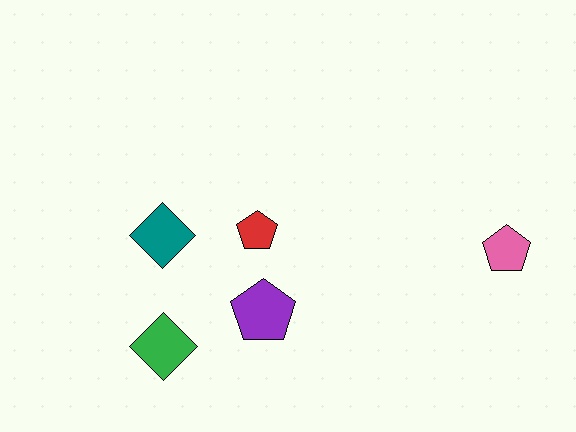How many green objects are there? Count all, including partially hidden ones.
There is 1 green object.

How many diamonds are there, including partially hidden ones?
There are 2 diamonds.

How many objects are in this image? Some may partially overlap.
There are 5 objects.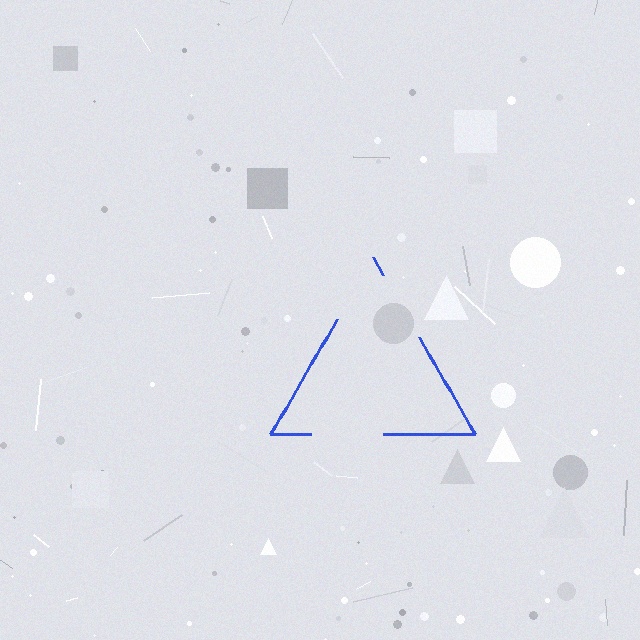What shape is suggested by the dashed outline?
The dashed outline suggests a triangle.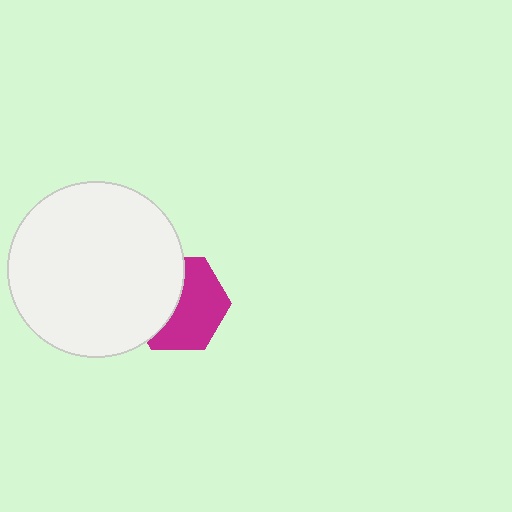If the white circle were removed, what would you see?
You would see the complete magenta hexagon.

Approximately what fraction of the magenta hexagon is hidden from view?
Roughly 44% of the magenta hexagon is hidden behind the white circle.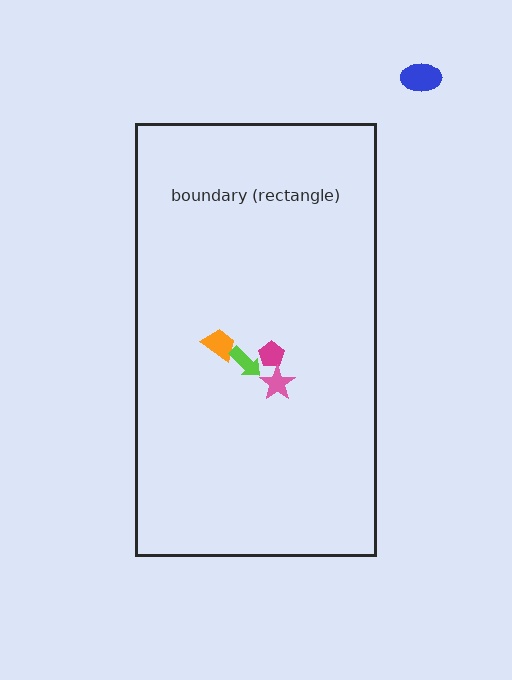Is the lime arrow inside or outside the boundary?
Inside.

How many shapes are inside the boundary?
4 inside, 1 outside.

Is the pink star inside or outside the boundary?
Inside.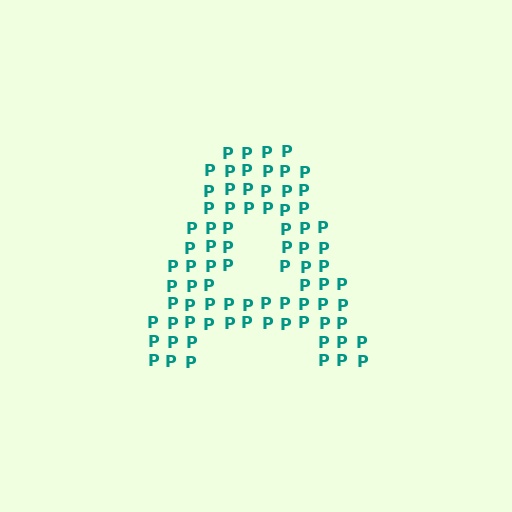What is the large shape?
The large shape is the letter A.